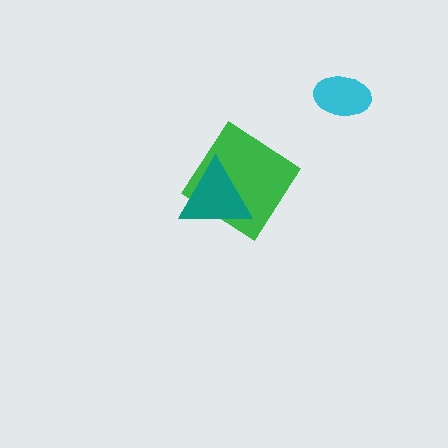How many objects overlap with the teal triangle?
1 object overlaps with the teal triangle.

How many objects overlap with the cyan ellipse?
0 objects overlap with the cyan ellipse.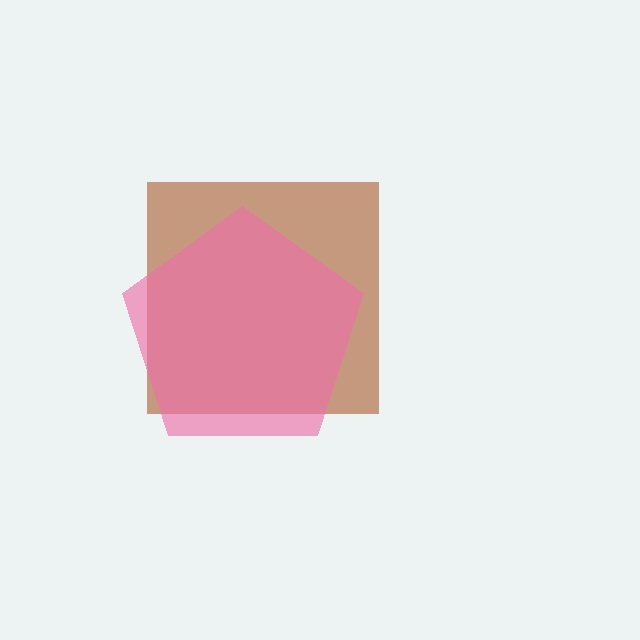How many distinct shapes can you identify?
There are 2 distinct shapes: a brown square, a pink pentagon.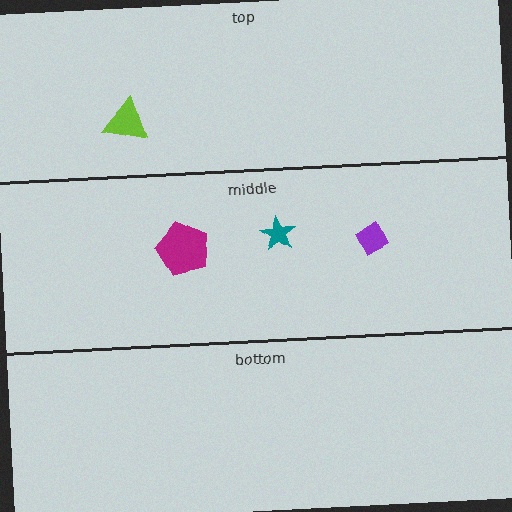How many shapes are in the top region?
1.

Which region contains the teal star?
The middle region.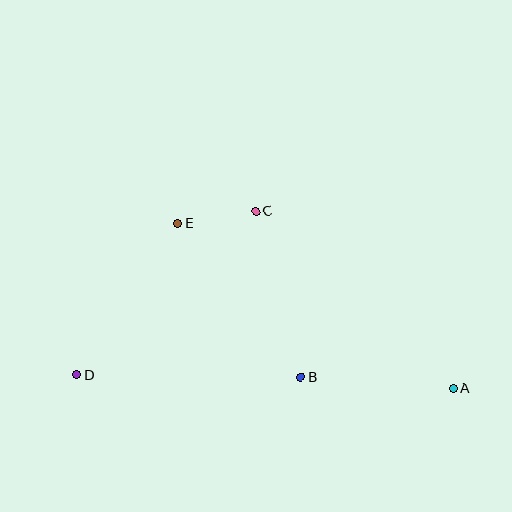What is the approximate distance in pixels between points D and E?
The distance between D and E is approximately 182 pixels.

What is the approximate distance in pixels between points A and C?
The distance between A and C is approximately 265 pixels.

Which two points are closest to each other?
Points C and E are closest to each other.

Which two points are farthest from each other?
Points A and D are farthest from each other.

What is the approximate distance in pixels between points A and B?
The distance between A and B is approximately 152 pixels.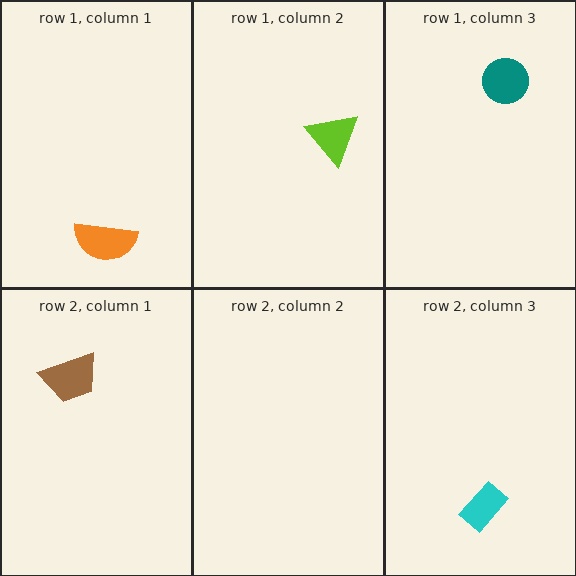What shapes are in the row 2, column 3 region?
The cyan rectangle.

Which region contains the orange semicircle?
The row 1, column 1 region.